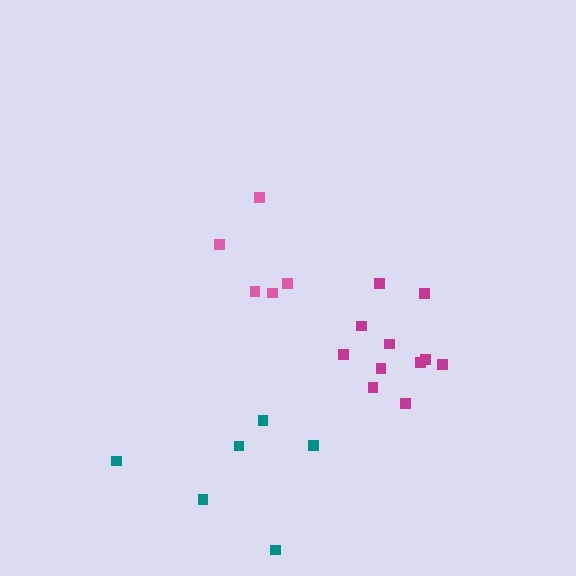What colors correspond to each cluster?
The clusters are colored: teal, pink, magenta.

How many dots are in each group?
Group 1: 6 dots, Group 2: 5 dots, Group 3: 11 dots (22 total).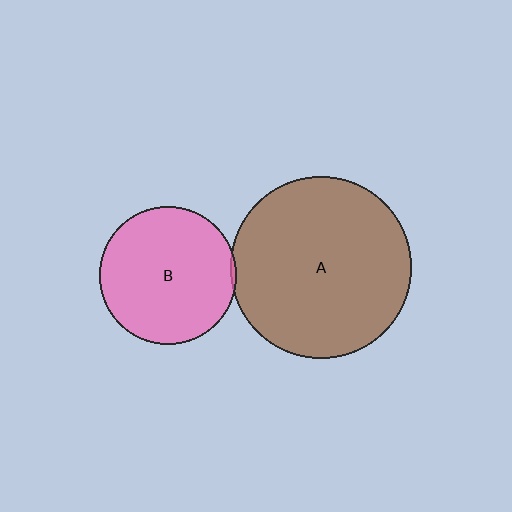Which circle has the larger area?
Circle A (brown).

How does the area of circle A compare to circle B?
Approximately 1.7 times.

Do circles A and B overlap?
Yes.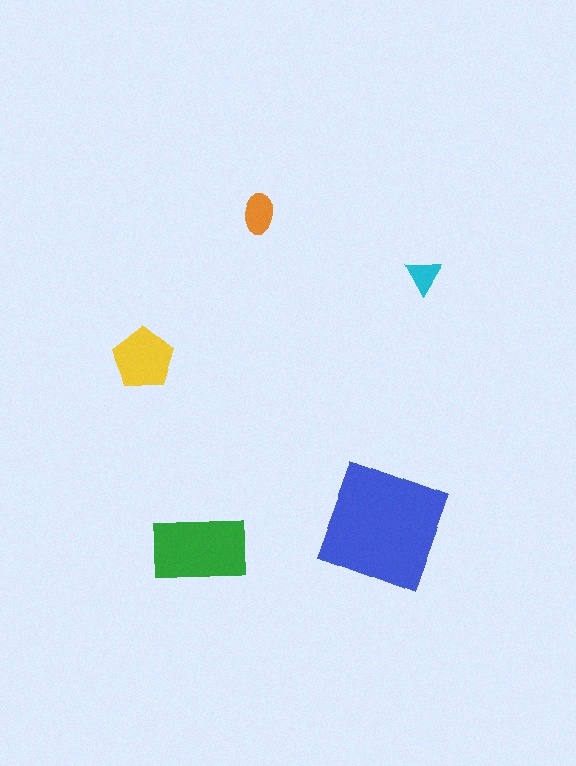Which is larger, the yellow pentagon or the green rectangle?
The green rectangle.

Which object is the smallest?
The cyan triangle.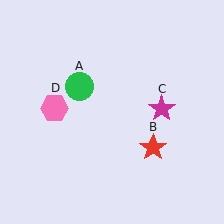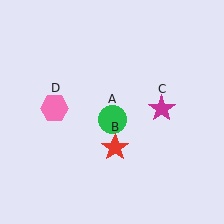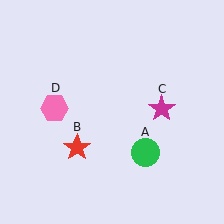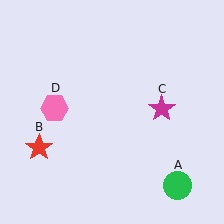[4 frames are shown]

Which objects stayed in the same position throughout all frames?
Magenta star (object C) and pink hexagon (object D) remained stationary.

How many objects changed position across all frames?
2 objects changed position: green circle (object A), red star (object B).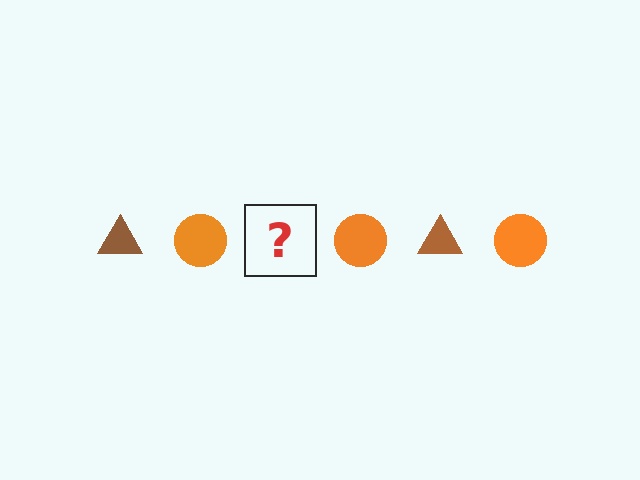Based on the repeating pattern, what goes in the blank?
The blank should be a brown triangle.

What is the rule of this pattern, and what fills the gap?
The rule is that the pattern alternates between brown triangle and orange circle. The gap should be filled with a brown triangle.